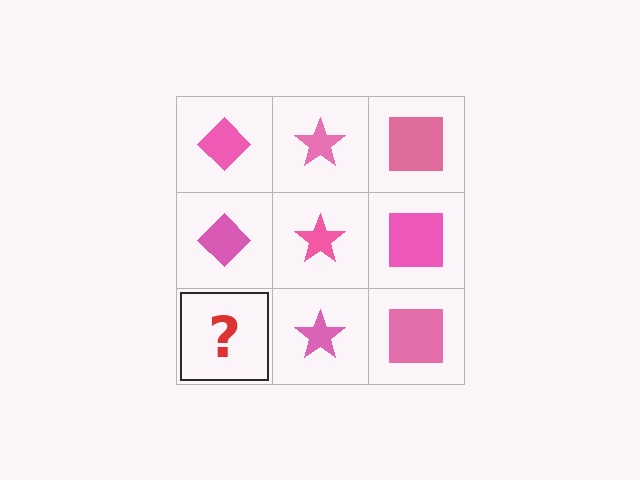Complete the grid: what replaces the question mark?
The question mark should be replaced with a pink diamond.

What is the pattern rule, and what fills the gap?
The rule is that each column has a consistent shape. The gap should be filled with a pink diamond.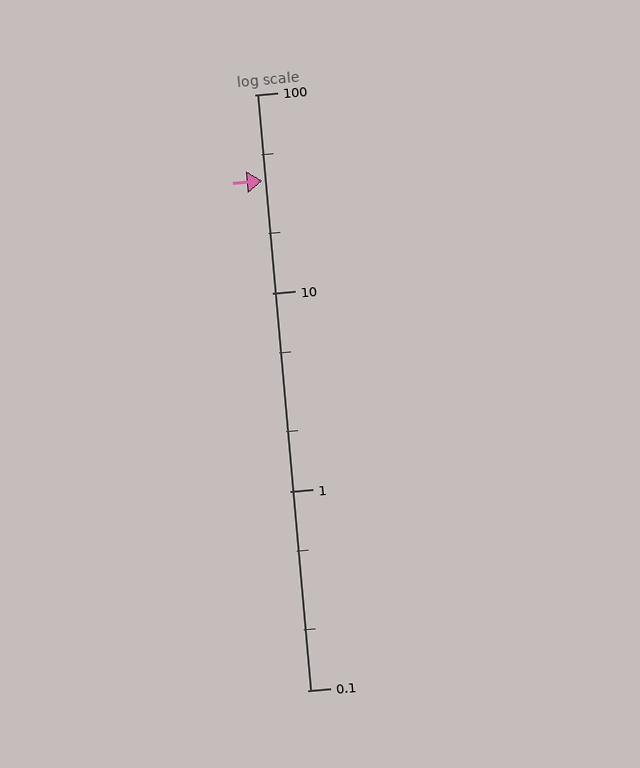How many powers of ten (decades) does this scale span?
The scale spans 3 decades, from 0.1 to 100.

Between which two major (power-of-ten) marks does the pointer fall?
The pointer is between 10 and 100.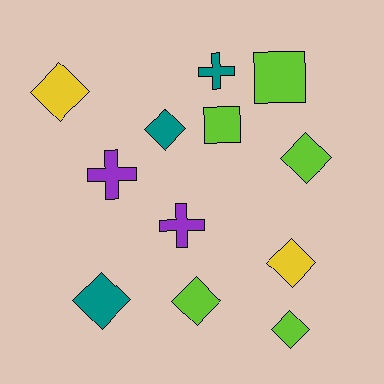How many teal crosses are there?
There is 1 teal cross.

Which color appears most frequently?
Lime, with 5 objects.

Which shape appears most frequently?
Diamond, with 7 objects.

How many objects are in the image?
There are 12 objects.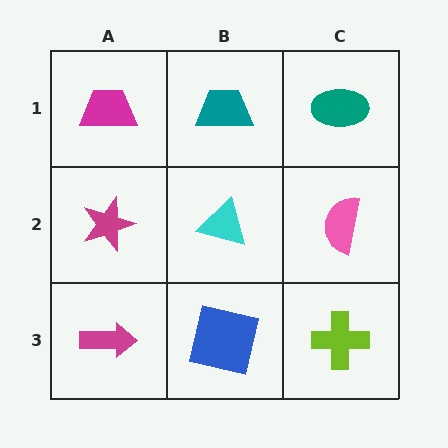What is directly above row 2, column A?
A magenta trapezoid.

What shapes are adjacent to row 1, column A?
A magenta star (row 2, column A), a teal trapezoid (row 1, column B).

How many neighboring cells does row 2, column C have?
3.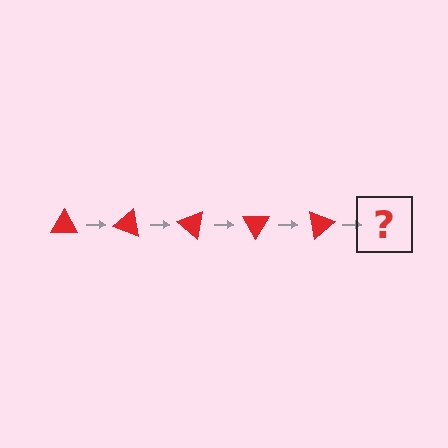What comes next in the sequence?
The next element should be a red triangle rotated 100 degrees.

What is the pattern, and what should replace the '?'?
The pattern is that the triangle rotates 20 degrees each step. The '?' should be a red triangle rotated 100 degrees.